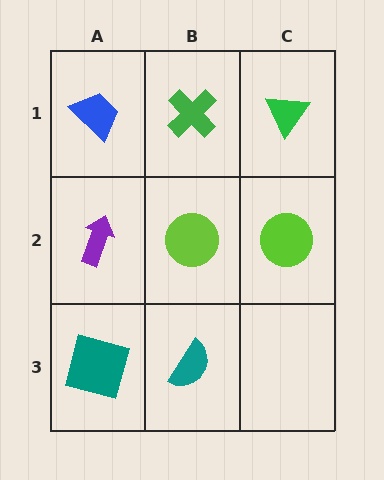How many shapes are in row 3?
2 shapes.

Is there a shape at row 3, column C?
No, that cell is empty.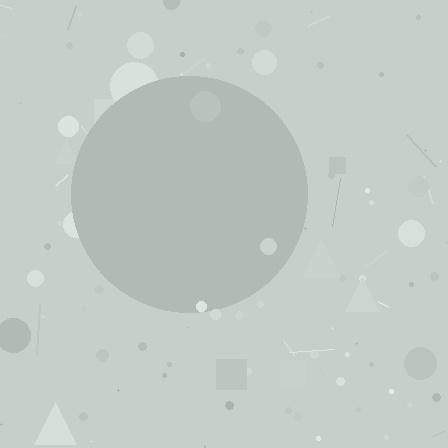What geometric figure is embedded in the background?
A circle is embedded in the background.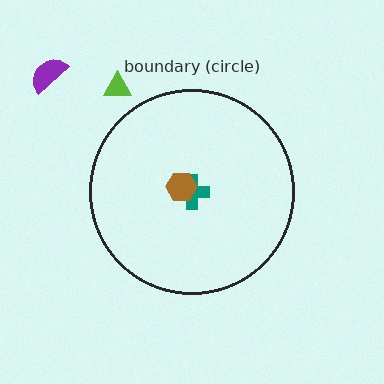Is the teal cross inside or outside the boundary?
Inside.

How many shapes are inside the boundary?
2 inside, 2 outside.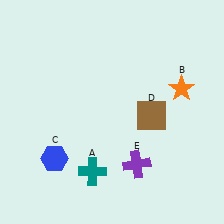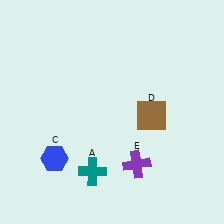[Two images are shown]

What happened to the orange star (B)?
The orange star (B) was removed in Image 2. It was in the top-right area of Image 1.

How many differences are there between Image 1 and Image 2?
There is 1 difference between the two images.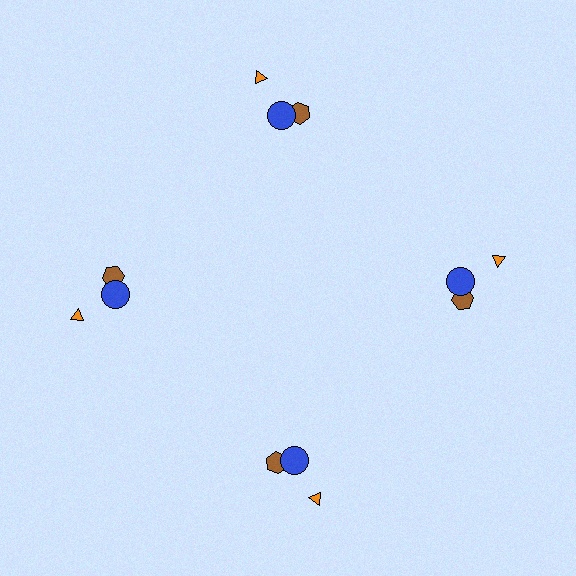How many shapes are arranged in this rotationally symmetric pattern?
There are 12 shapes, arranged in 4 groups of 3.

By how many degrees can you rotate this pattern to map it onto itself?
The pattern maps onto itself every 90 degrees of rotation.